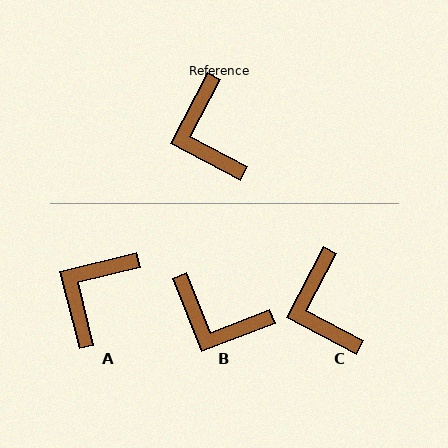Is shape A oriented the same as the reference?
No, it is off by about 48 degrees.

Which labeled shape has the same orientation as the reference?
C.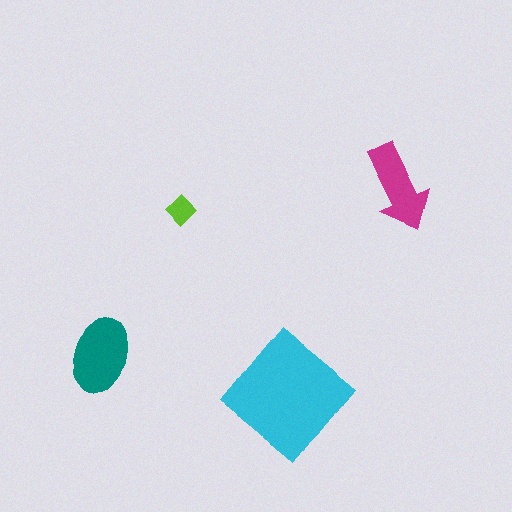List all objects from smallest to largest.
The lime diamond, the magenta arrow, the teal ellipse, the cyan diamond.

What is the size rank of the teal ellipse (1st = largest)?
2nd.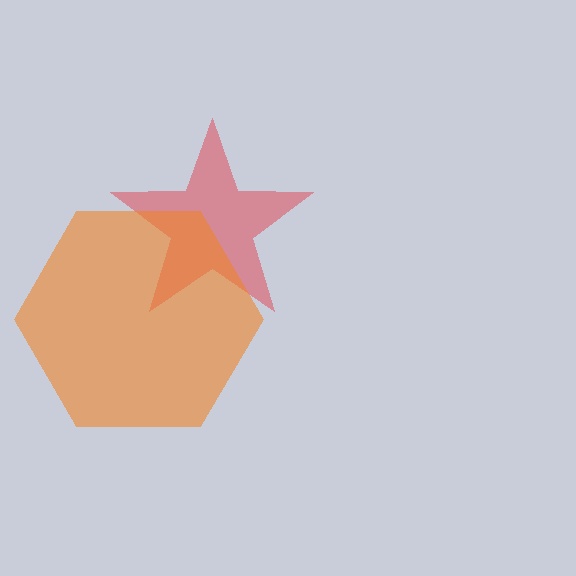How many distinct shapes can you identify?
There are 2 distinct shapes: a red star, an orange hexagon.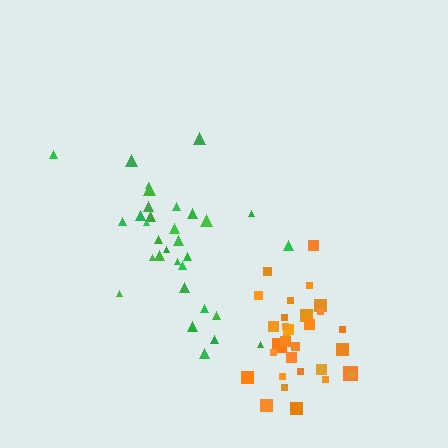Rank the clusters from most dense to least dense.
orange, green.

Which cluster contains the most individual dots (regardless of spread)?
Green (32).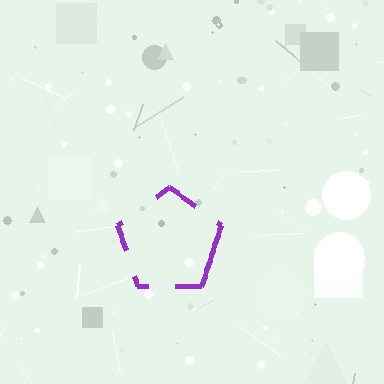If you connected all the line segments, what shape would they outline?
They would outline a pentagon.